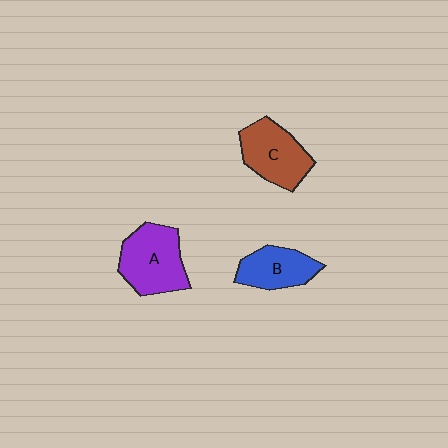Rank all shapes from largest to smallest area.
From largest to smallest: A (purple), C (brown), B (blue).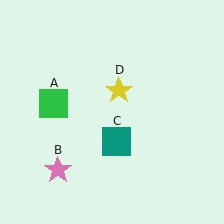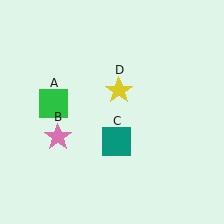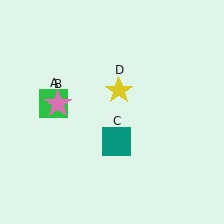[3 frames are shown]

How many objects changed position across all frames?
1 object changed position: pink star (object B).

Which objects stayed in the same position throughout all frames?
Green square (object A) and teal square (object C) and yellow star (object D) remained stationary.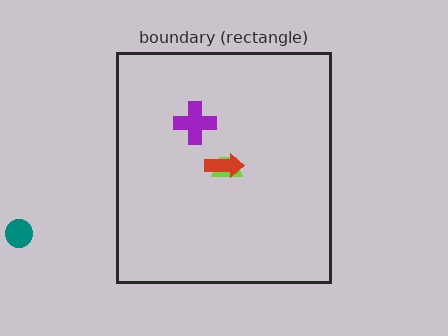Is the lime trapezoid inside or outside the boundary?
Inside.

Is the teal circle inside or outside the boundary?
Outside.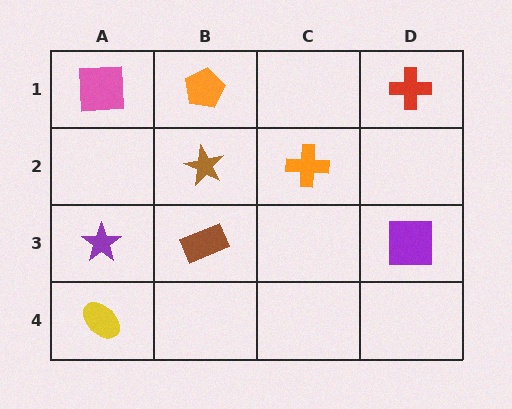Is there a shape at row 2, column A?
No, that cell is empty.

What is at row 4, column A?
A yellow ellipse.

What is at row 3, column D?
A purple square.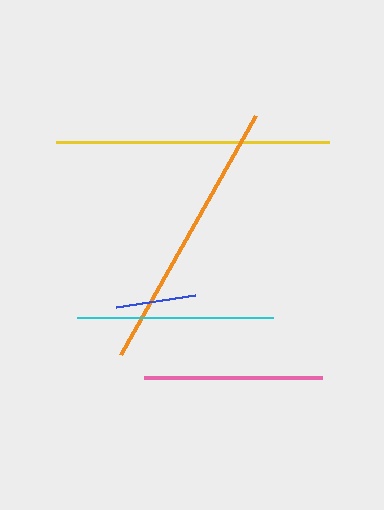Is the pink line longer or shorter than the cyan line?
The cyan line is longer than the pink line.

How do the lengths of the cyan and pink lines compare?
The cyan and pink lines are approximately the same length.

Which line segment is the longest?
The orange line is the longest at approximately 275 pixels.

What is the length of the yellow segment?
The yellow segment is approximately 273 pixels long.